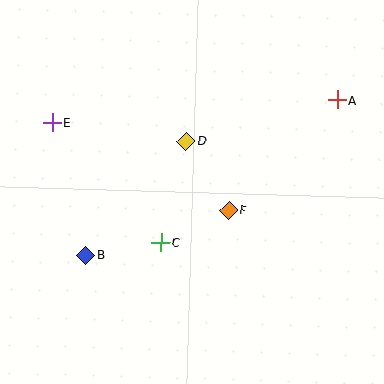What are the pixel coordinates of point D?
Point D is at (186, 141).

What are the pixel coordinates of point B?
Point B is at (86, 255).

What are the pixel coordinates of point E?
Point E is at (52, 122).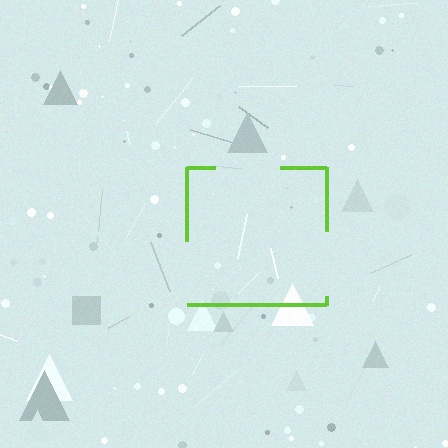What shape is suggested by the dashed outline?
The dashed outline suggests a square.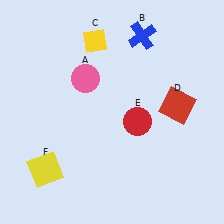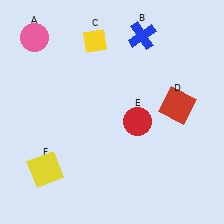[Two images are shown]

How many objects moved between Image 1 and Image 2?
1 object moved between the two images.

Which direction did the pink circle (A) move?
The pink circle (A) moved left.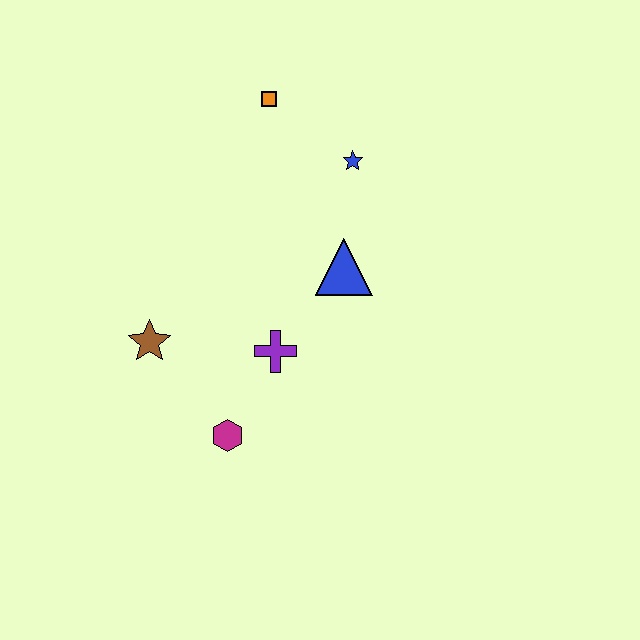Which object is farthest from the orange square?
The magenta hexagon is farthest from the orange square.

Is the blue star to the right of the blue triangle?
Yes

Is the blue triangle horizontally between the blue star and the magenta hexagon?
Yes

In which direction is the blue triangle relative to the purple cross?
The blue triangle is above the purple cross.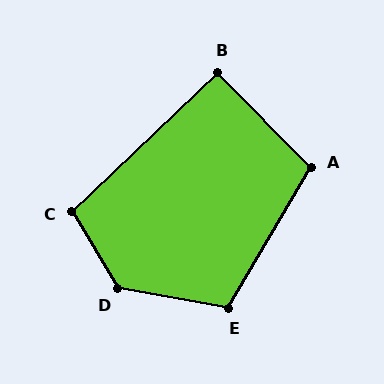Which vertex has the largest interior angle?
D, at approximately 131 degrees.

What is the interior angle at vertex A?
Approximately 105 degrees (obtuse).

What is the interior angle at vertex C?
Approximately 103 degrees (obtuse).